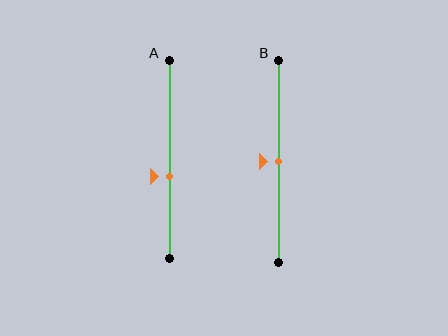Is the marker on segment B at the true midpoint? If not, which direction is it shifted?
Yes, the marker on segment B is at the true midpoint.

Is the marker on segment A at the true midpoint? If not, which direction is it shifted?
No, the marker on segment A is shifted downward by about 9% of the segment length.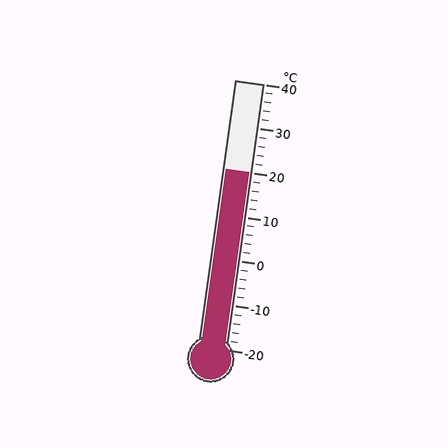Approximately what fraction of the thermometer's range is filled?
The thermometer is filled to approximately 65% of its range.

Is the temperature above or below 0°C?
The temperature is above 0°C.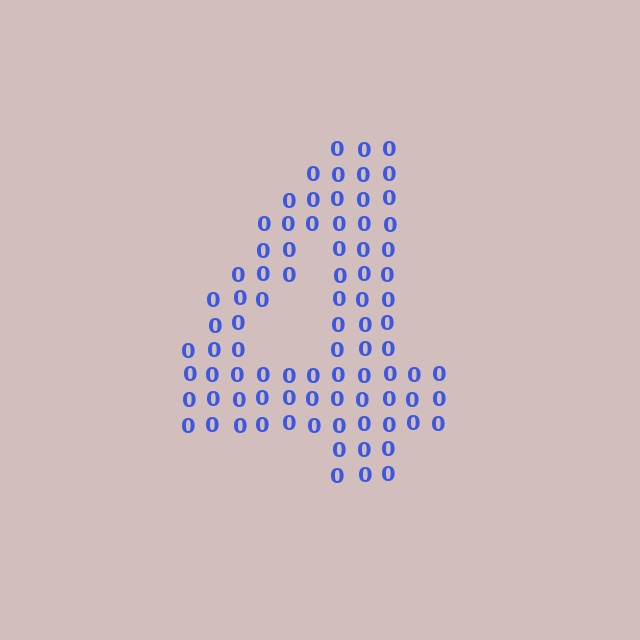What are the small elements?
The small elements are digit 0's.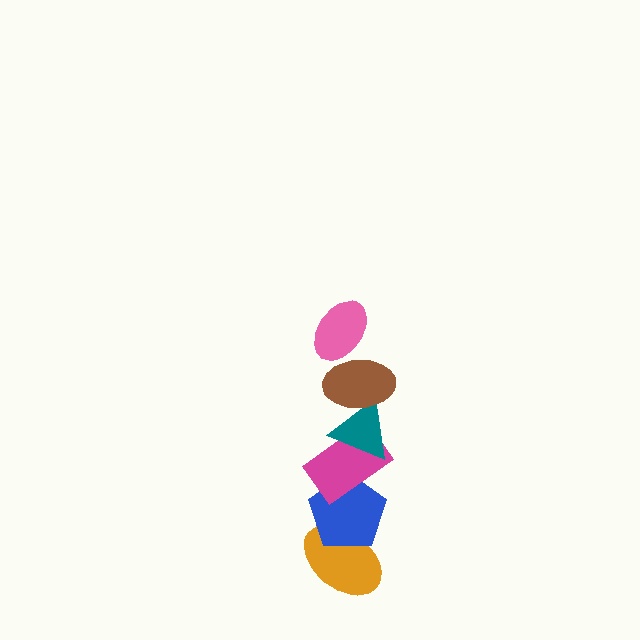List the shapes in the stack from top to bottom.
From top to bottom: the pink ellipse, the brown ellipse, the teal triangle, the magenta rectangle, the blue pentagon, the orange ellipse.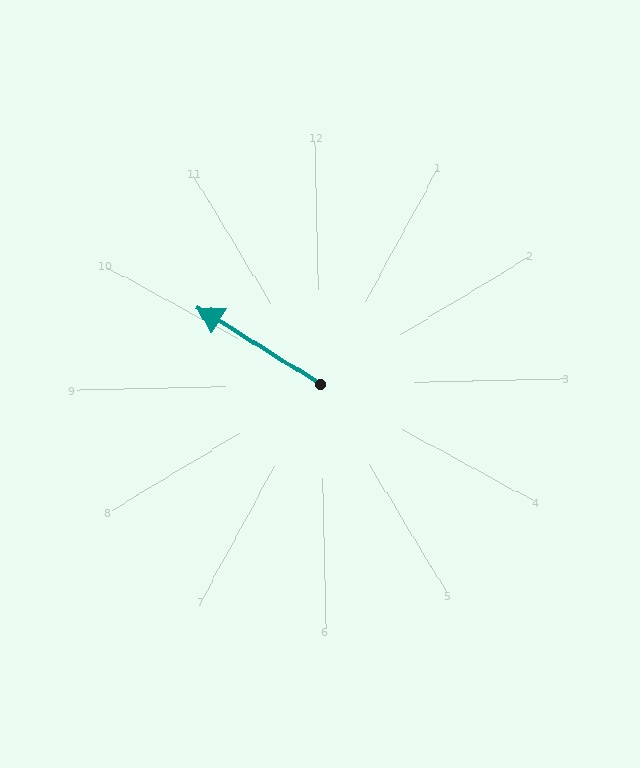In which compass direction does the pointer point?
Northwest.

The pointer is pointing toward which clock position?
Roughly 10 o'clock.